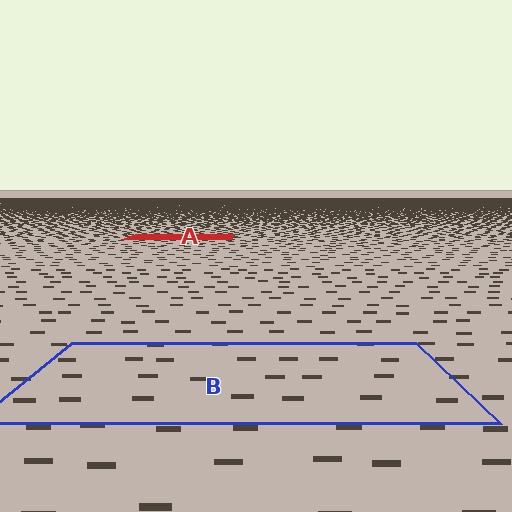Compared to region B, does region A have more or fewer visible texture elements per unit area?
Region A has more texture elements per unit area — they are packed more densely because it is farther away.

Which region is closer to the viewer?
Region B is closer. The texture elements there are larger and more spread out.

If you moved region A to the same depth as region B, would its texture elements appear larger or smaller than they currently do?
They would appear larger. At a closer depth, the same texture elements are projected at a bigger on-screen size.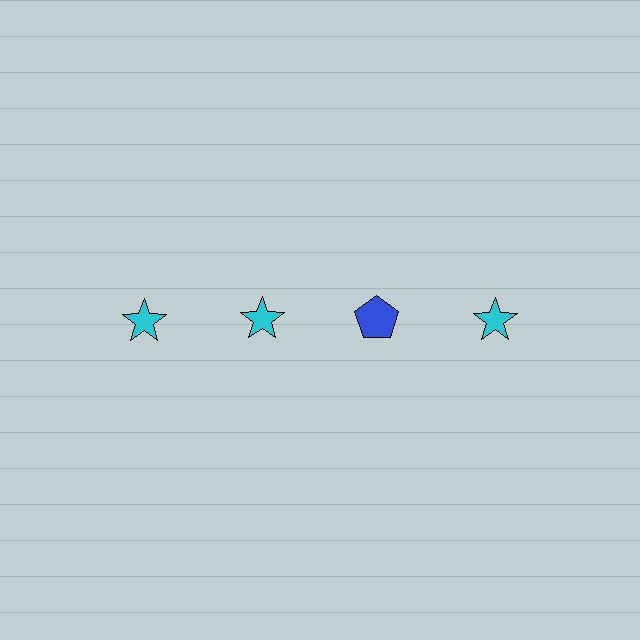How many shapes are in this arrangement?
There are 4 shapes arranged in a grid pattern.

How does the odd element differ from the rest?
It differs in both color (blue instead of cyan) and shape (pentagon instead of star).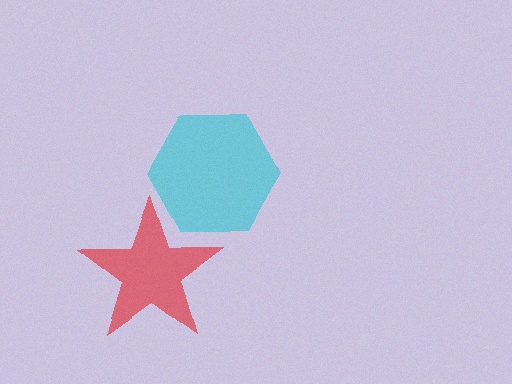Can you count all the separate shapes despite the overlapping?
Yes, there are 2 separate shapes.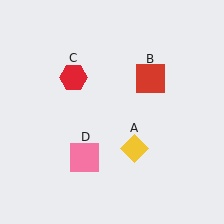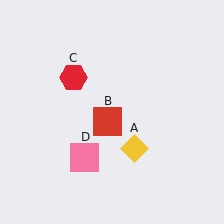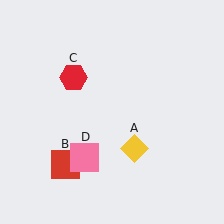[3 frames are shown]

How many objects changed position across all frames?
1 object changed position: red square (object B).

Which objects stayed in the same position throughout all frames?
Yellow diamond (object A) and red hexagon (object C) and pink square (object D) remained stationary.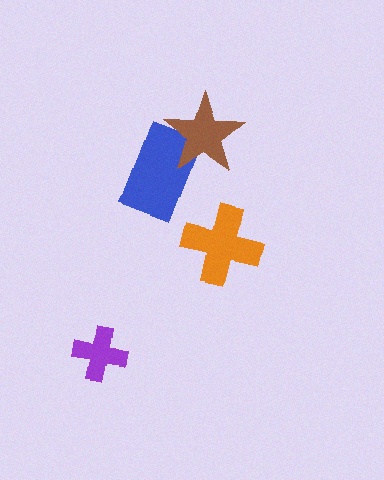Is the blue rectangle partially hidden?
Yes, it is partially covered by another shape.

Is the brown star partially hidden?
No, no other shape covers it.